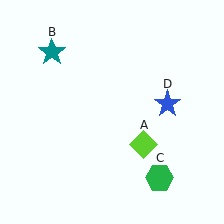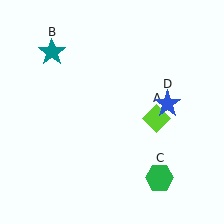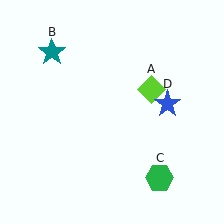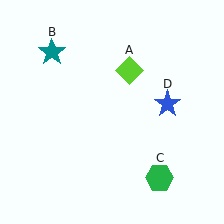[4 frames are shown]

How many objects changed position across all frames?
1 object changed position: lime diamond (object A).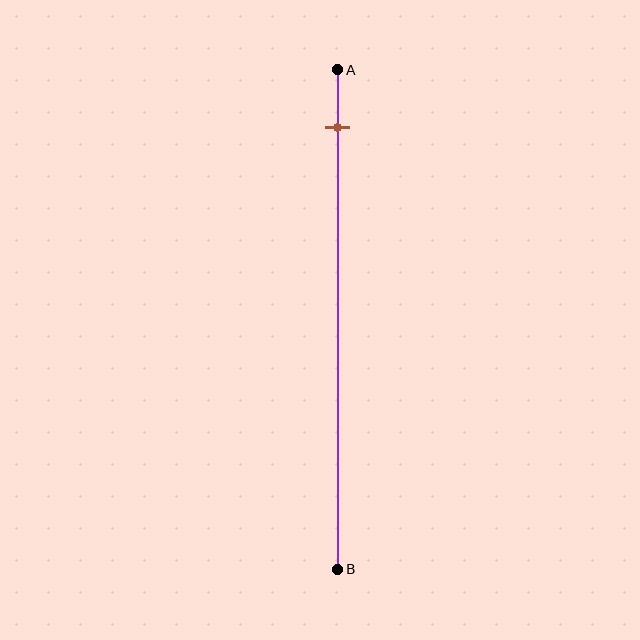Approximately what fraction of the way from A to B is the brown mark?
The brown mark is approximately 10% of the way from A to B.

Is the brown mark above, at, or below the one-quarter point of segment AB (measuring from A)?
The brown mark is above the one-quarter point of segment AB.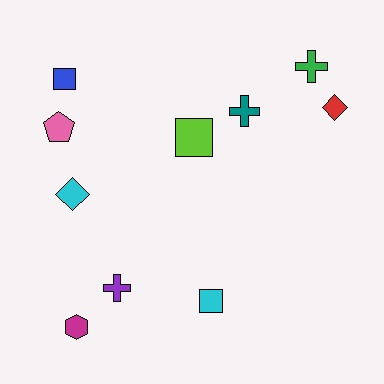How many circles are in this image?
There are no circles.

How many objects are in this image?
There are 10 objects.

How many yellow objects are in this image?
There are no yellow objects.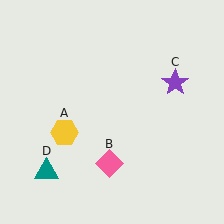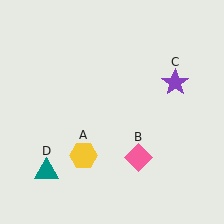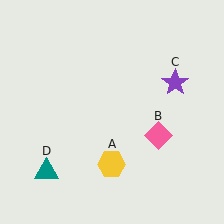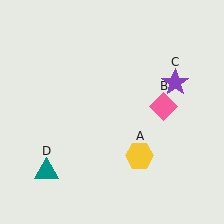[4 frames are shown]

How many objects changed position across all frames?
2 objects changed position: yellow hexagon (object A), pink diamond (object B).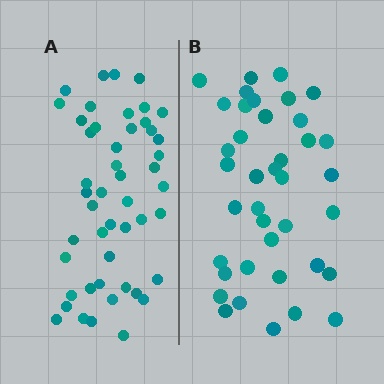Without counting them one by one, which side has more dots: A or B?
Region A (the left region) has more dots.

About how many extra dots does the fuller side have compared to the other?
Region A has roughly 8 or so more dots than region B.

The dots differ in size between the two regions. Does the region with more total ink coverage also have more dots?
No. Region B has more total ink coverage because its dots are larger, but region A actually contains more individual dots. Total area can be misleading — the number of items is what matters here.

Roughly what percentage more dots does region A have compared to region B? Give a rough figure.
About 25% more.